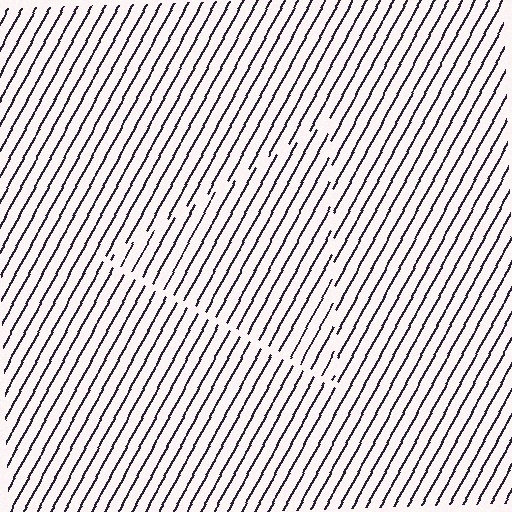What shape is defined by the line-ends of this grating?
An illusory triangle. The interior of the shape contains the same grating, shifted by half a period — the contour is defined by the phase discontinuity where line-ends from the inner and outer gratings abut.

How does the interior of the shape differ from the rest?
The interior of the shape contains the same grating, shifted by half a period — the contour is defined by the phase discontinuity where line-ends from the inner and outer gratings abut.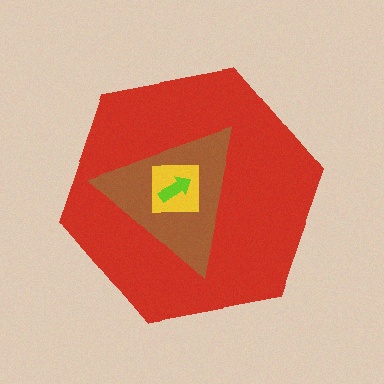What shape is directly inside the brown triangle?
The yellow square.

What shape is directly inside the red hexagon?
The brown triangle.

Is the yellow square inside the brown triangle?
Yes.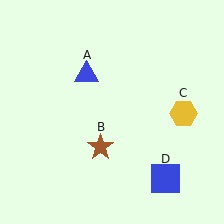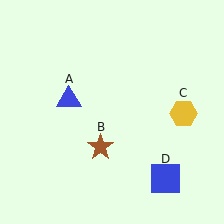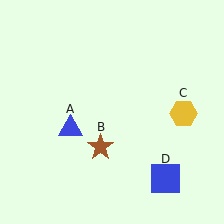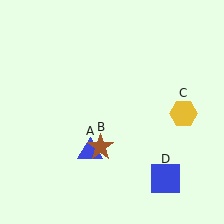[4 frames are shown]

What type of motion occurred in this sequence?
The blue triangle (object A) rotated counterclockwise around the center of the scene.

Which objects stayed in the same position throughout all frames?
Brown star (object B) and yellow hexagon (object C) and blue square (object D) remained stationary.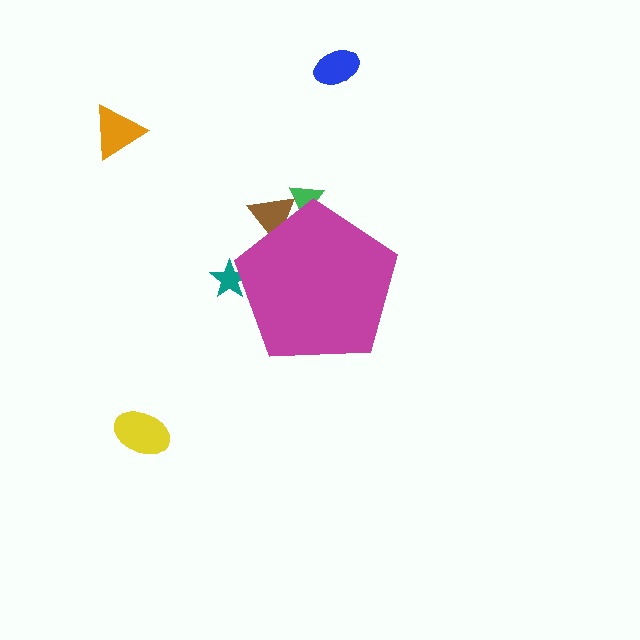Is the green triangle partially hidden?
Yes, the green triangle is partially hidden behind the magenta pentagon.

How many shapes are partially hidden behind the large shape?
3 shapes are partially hidden.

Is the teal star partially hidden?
Yes, the teal star is partially hidden behind the magenta pentagon.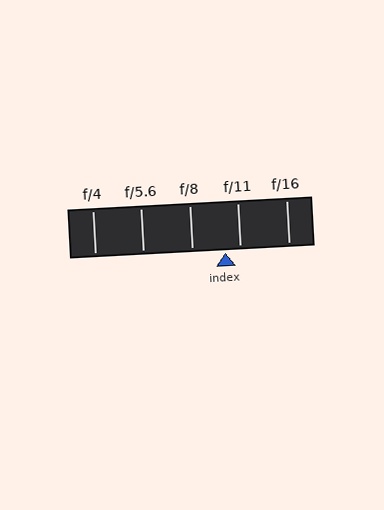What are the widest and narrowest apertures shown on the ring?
The widest aperture shown is f/4 and the narrowest is f/16.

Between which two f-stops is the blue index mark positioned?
The index mark is between f/8 and f/11.